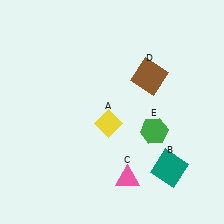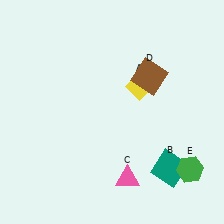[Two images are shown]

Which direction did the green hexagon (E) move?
The green hexagon (E) moved down.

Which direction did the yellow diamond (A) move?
The yellow diamond (A) moved up.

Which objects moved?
The objects that moved are: the yellow diamond (A), the green hexagon (E).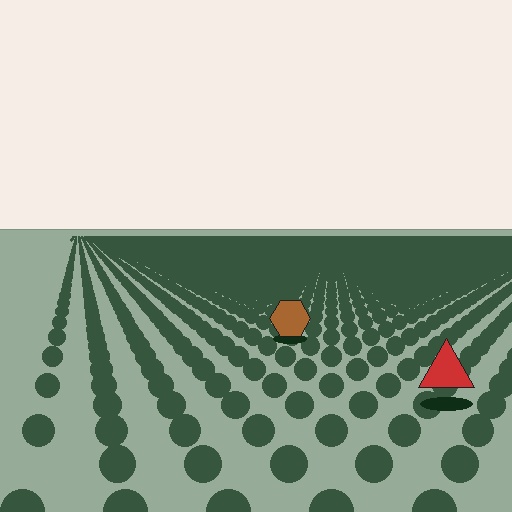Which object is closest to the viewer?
The red triangle is closest. The texture marks near it are larger and more spread out.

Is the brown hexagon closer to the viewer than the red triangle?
No. The red triangle is closer — you can tell from the texture gradient: the ground texture is coarser near it.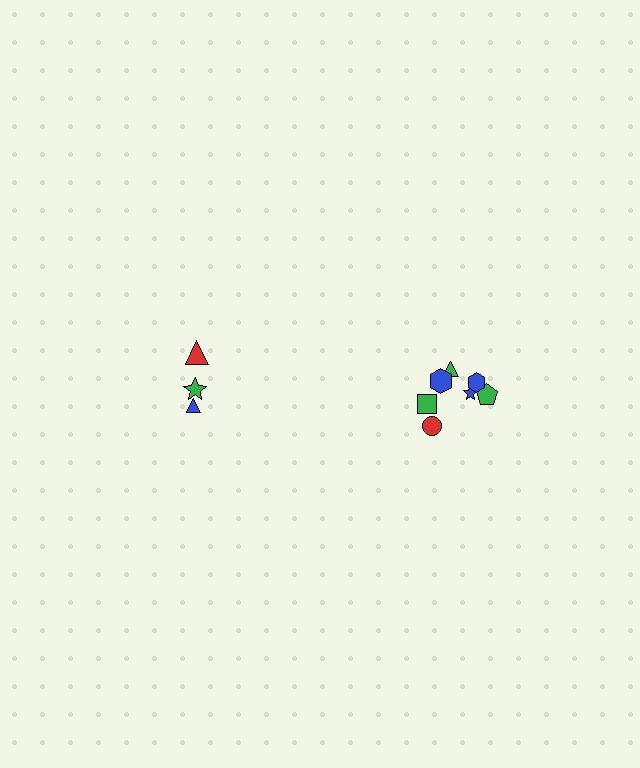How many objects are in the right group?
There are 7 objects.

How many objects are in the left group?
There are 3 objects.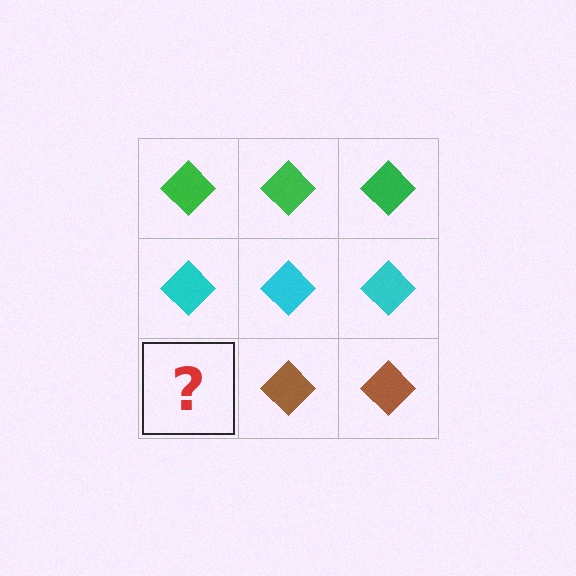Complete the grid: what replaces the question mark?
The question mark should be replaced with a brown diamond.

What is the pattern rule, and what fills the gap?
The rule is that each row has a consistent color. The gap should be filled with a brown diamond.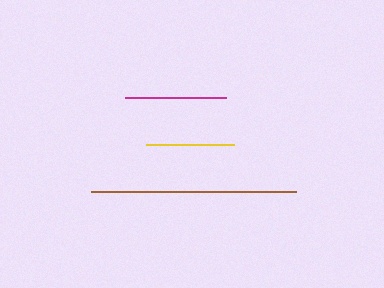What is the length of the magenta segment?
The magenta segment is approximately 101 pixels long.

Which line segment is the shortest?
The yellow line is the shortest at approximately 88 pixels.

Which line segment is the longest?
The brown line is the longest at approximately 205 pixels.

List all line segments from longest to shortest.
From longest to shortest: brown, magenta, yellow.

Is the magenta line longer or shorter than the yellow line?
The magenta line is longer than the yellow line.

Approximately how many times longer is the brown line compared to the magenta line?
The brown line is approximately 2.0 times the length of the magenta line.